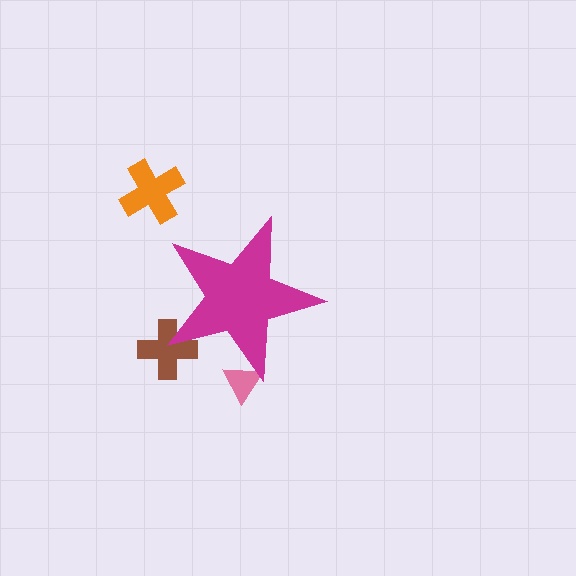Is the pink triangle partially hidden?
Yes, the pink triangle is partially hidden behind the magenta star.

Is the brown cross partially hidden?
Yes, the brown cross is partially hidden behind the magenta star.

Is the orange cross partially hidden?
No, the orange cross is fully visible.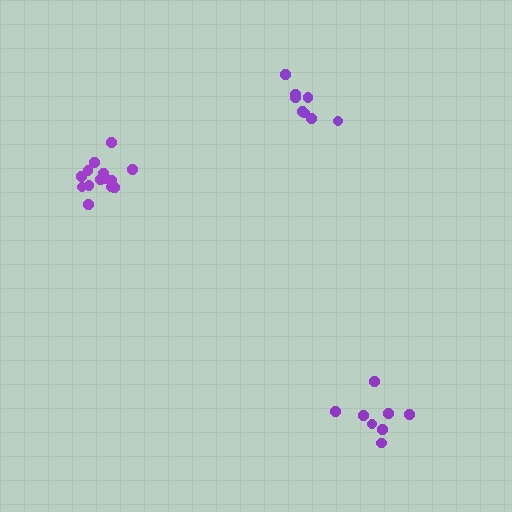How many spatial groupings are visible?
There are 3 spatial groupings.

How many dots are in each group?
Group 1: 14 dots, Group 2: 8 dots, Group 3: 8 dots (30 total).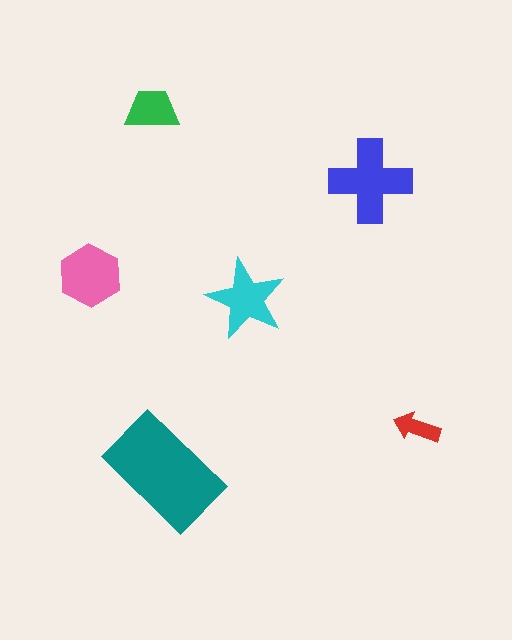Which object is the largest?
The teal rectangle.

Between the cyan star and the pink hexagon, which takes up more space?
The pink hexagon.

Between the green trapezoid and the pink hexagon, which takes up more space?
The pink hexagon.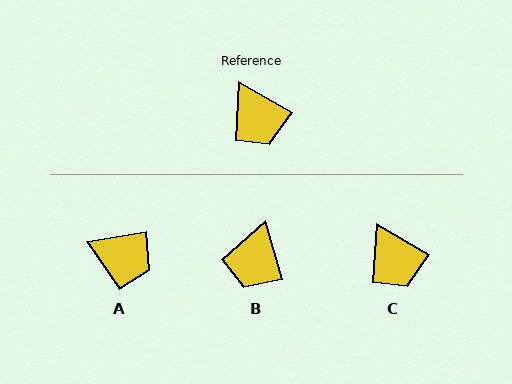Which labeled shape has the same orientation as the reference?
C.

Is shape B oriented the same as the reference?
No, it is off by about 44 degrees.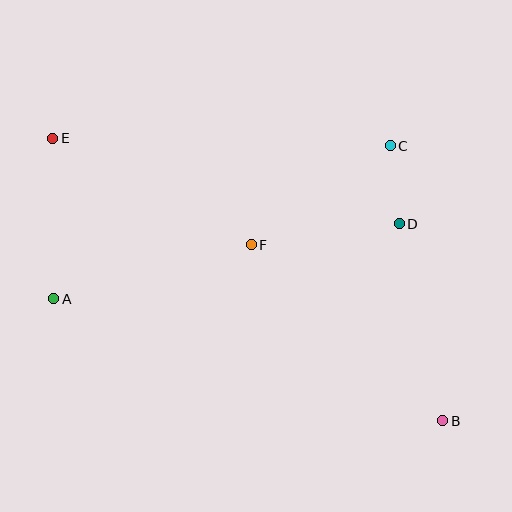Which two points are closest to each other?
Points C and D are closest to each other.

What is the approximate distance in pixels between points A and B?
The distance between A and B is approximately 408 pixels.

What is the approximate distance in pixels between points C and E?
The distance between C and E is approximately 337 pixels.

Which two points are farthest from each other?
Points B and E are farthest from each other.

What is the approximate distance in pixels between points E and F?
The distance between E and F is approximately 225 pixels.